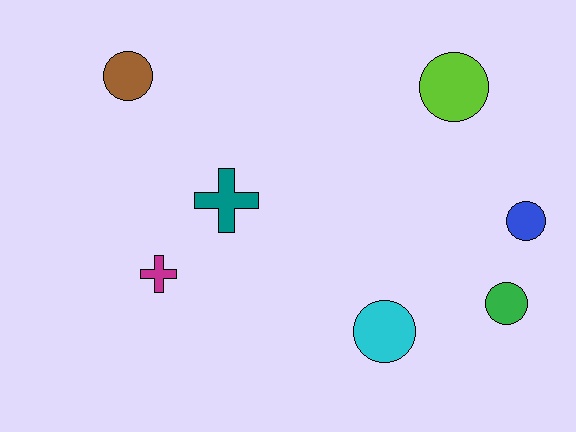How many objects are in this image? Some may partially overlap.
There are 7 objects.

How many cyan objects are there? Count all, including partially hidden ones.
There is 1 cyan object.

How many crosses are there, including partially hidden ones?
There are 2 crosses.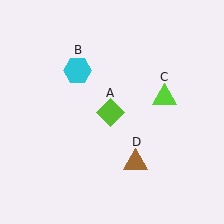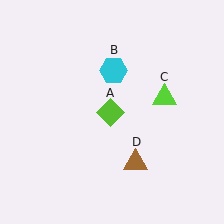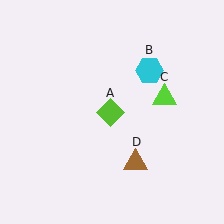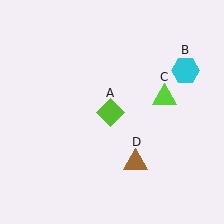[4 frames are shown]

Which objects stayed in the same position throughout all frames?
Lime diamond (object A) and lime triangle (object C) and brown triangle (object D) remained stationary.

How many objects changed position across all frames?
1 object changed position: cyan hexagon (object B).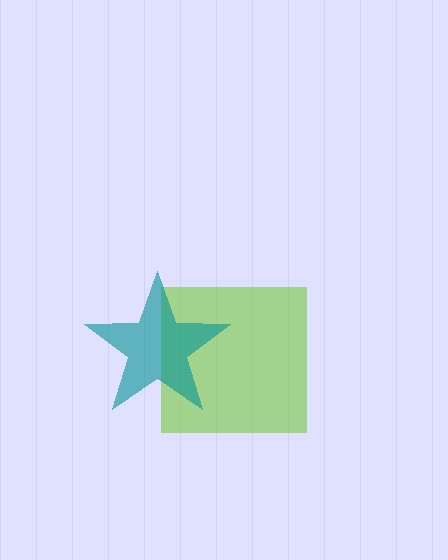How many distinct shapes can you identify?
There are 2 distinct shapes: a lime square, a teal star.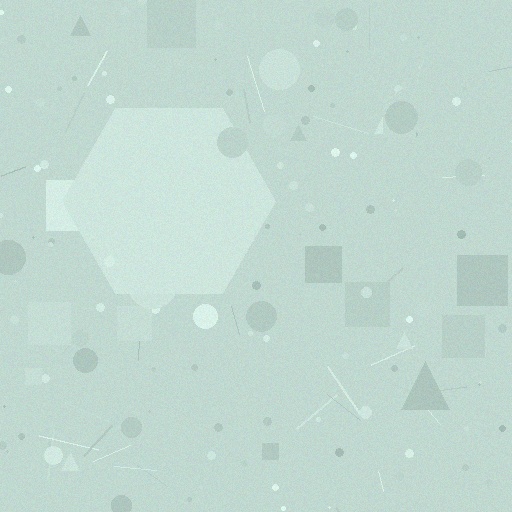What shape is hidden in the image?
A hexagon is hidden in the image.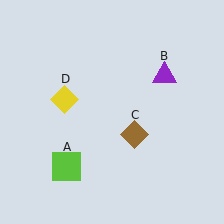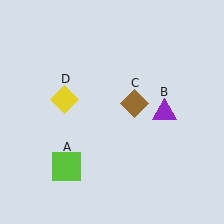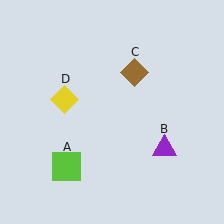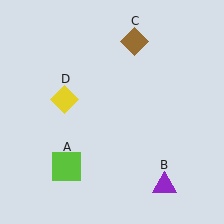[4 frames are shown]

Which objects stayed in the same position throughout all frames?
Lime square (object A) and yellow diamond (object D) remained stationary.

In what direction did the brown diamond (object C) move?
The brown diamond (object C) moved up.